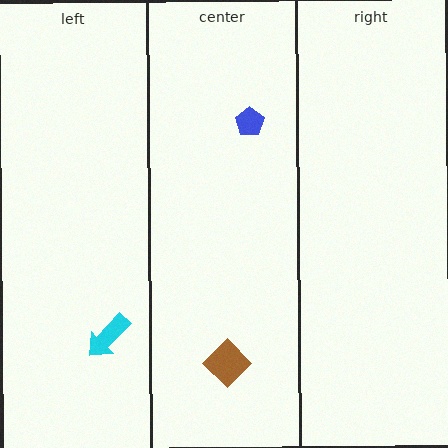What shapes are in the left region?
The cyan arrow.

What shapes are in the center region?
The blue pentagon, the brown diamond.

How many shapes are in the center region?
2.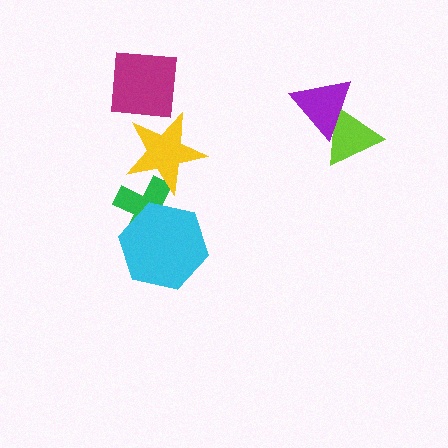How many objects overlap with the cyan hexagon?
1 object overlaps with the cyan hexagon.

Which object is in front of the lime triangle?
The purple triangle is in front of the lime triangle.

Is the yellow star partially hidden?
No, no other shape covers it.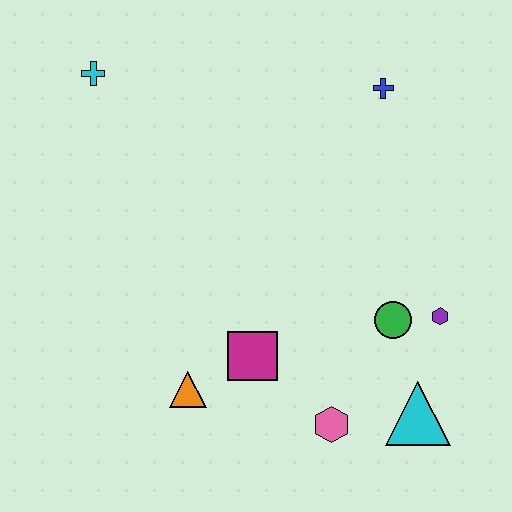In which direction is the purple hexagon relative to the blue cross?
The purple hexagon is below the blue cross.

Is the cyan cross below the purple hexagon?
No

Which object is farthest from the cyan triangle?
The cyan cross is farthest from the cyan triangle.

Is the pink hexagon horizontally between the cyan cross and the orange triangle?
No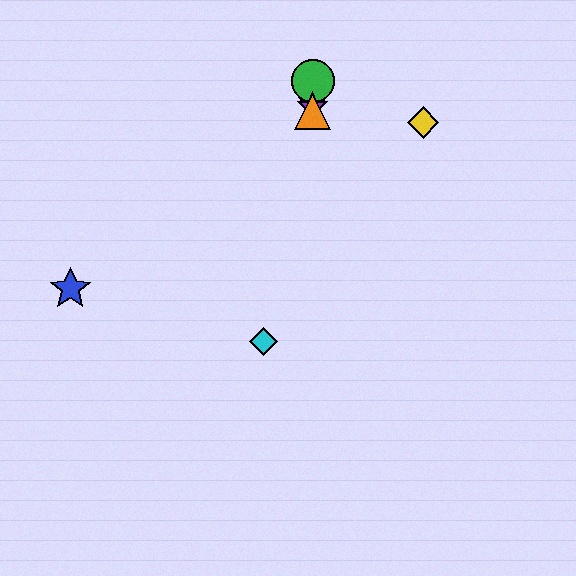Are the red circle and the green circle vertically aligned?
Yes, both are at x≈313.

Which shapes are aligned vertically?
The red circle, the green circle, the purple star, the orange triangle are aligned vertically.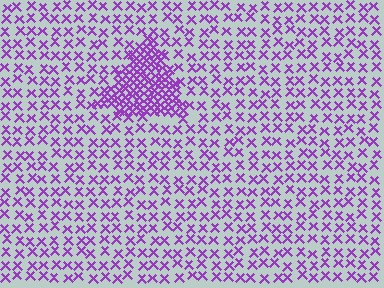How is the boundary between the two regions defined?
The boundary is defined by a change in element density (approximately 2.9x ratio). All elements are the same color, size, and shape.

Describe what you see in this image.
The image contains small purple elements arranged at two different densities. A triangle-shaped region is visible where the elements are more densely packed than the surrounding area.